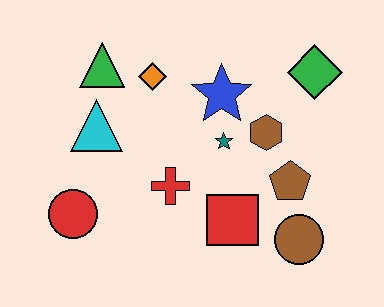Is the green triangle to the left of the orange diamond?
Yes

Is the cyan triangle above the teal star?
Yes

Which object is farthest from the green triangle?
The brown circle is farthest from the green triangle.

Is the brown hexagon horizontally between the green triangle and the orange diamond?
No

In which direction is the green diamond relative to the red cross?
The green diamond is to the right of the red cross.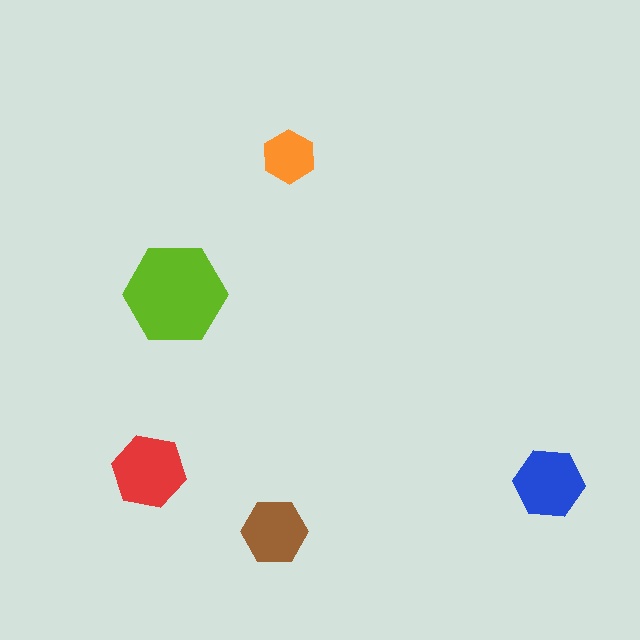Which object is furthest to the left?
The red hexagon is leftmost.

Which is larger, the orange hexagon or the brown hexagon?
The brown one.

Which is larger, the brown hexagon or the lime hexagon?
The lime one.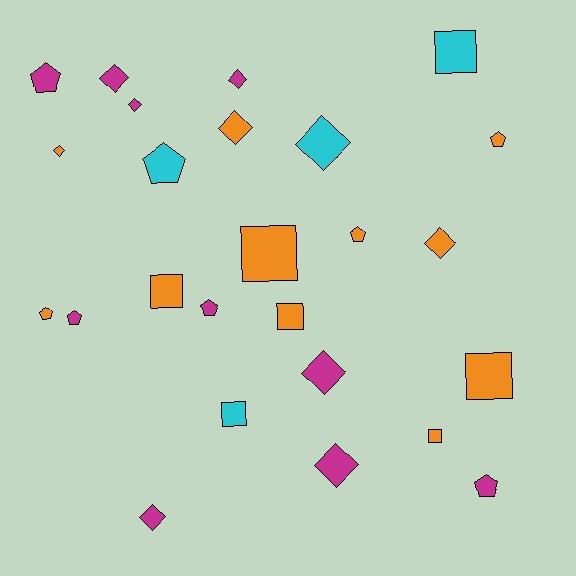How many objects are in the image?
There are 25 objects.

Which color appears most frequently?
Orange, with 11 objects.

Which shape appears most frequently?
Diamond, with 10 objects.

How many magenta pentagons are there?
There are 4 magenta pentagons.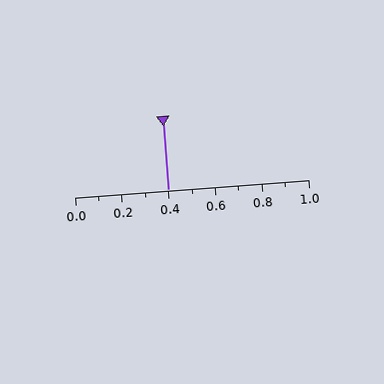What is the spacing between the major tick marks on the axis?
The major ticks are spaced 0.2 apart.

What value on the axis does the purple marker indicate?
The marker indicates approximately 0.4.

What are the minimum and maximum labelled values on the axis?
The axis runs from 0.0 to 1.0.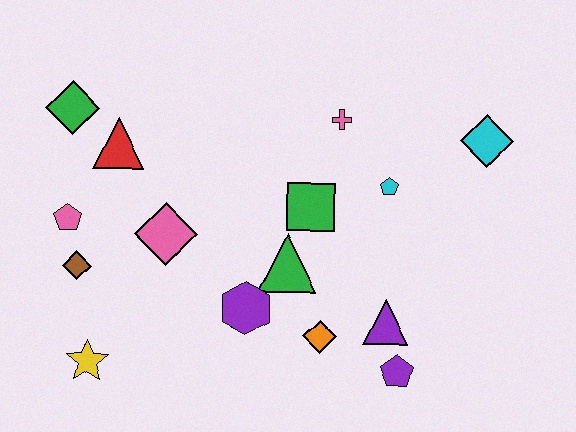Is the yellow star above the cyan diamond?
No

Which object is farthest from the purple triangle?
The green diamond is farthest from the purple triangle.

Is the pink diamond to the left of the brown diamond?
No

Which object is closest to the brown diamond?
The pink pentagon is closest to the brown diamond.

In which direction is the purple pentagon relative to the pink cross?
The purple pentagon is below the pink cross.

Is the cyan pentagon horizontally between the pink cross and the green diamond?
No